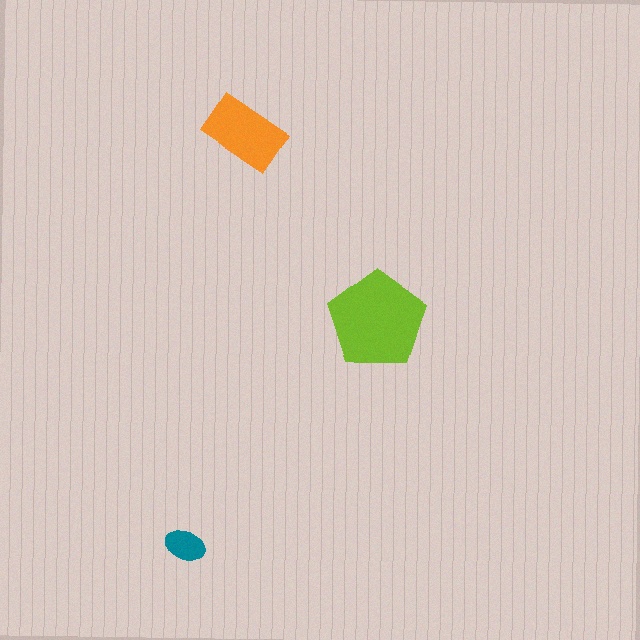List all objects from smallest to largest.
The teal ellipse, the orange rectangle, the lime pentagon.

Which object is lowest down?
The teal ellipse is bottommost.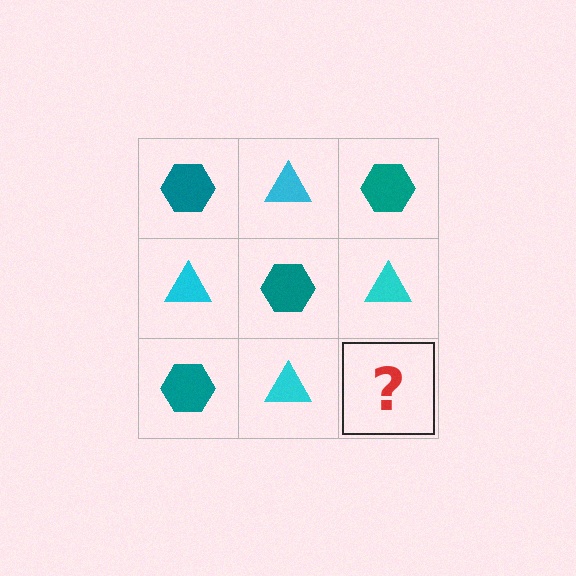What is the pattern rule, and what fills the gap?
The rule is that it alternates teal hexagon and cyan triangle in a checkerboard pattern. The gap should be filled with a teal hexagon.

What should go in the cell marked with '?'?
The missing cell should contain a teal hexagon.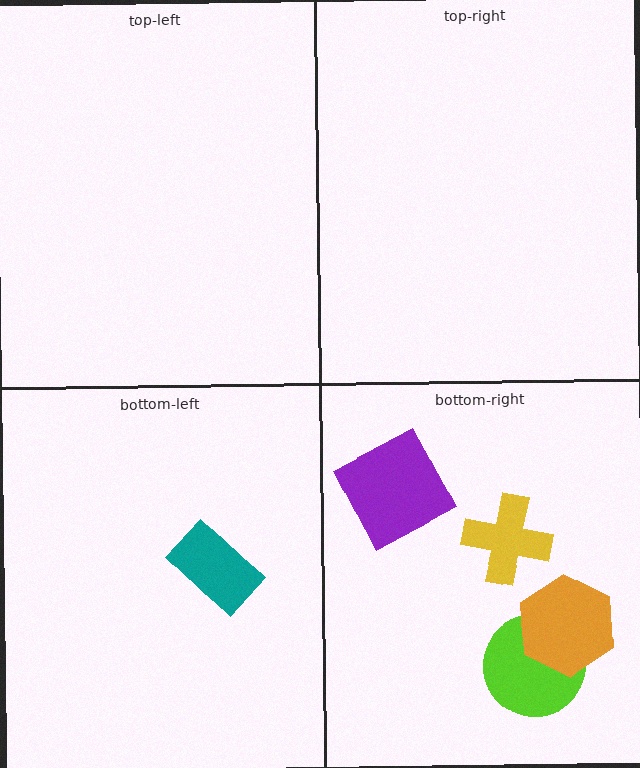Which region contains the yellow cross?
The bottom-right region.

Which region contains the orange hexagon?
The bottom-right region.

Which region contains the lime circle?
The bottom-right region.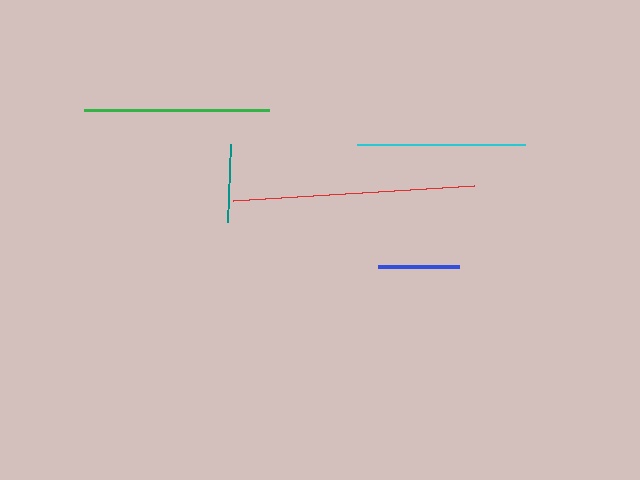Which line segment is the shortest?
The teal line is the shortest at approximately 78 pixels.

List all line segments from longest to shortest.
From longest to shortest: red, green, cyan, blue, teal.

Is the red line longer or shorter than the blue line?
The red line is longer than the blue line.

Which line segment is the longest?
The red line is the longest at approximately 241 pixels.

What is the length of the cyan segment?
The cyan segment is approximately 167 pixels long.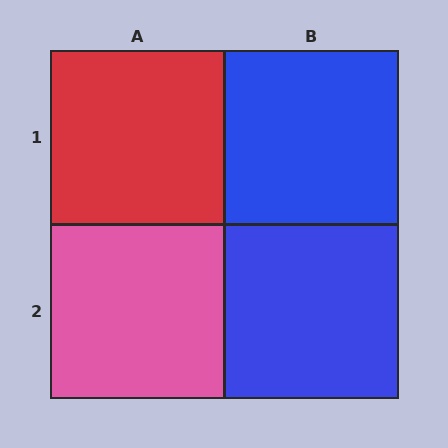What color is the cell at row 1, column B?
Blue.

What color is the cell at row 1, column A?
Red.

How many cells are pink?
1 cell is pink.